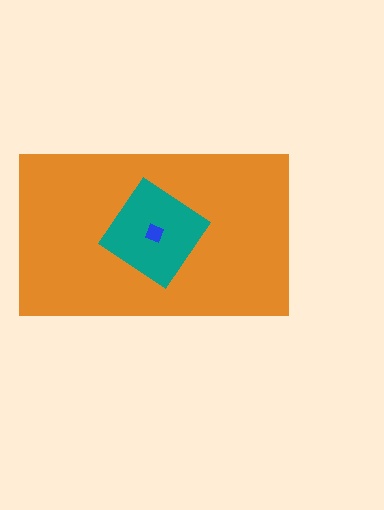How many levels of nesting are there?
3.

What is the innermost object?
The blue diamond.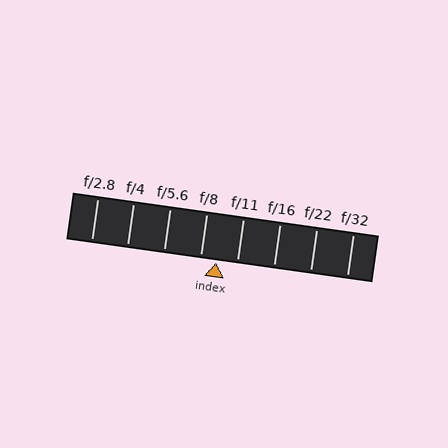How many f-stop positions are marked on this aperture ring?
There are 8 f-stop positions marked.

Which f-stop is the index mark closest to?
The index mark is closest to f/8.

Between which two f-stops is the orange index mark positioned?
The index mark is between f/8 and f/11.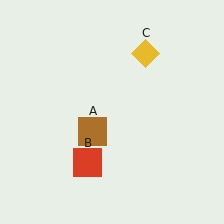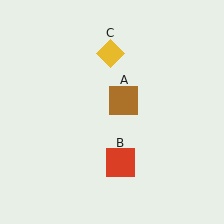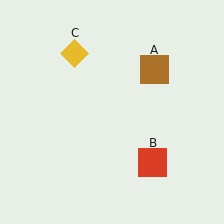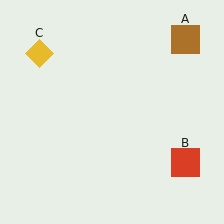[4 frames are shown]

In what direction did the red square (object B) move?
The red square (object B) moved right.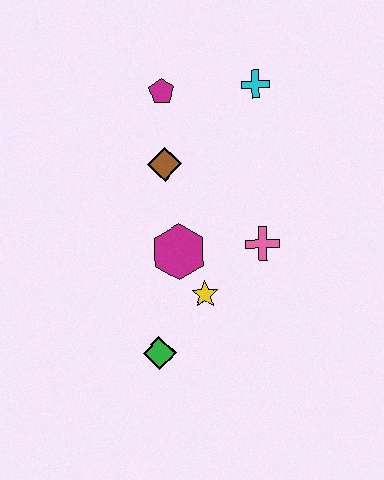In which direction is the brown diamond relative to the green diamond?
The brown diamond is above the green diamond.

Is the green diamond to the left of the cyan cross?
Yes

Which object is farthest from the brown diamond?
The green diamond is farthest from the brown diamond.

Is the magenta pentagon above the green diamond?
Yes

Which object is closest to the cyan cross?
The magenta pentagon is closest to the cyan cross.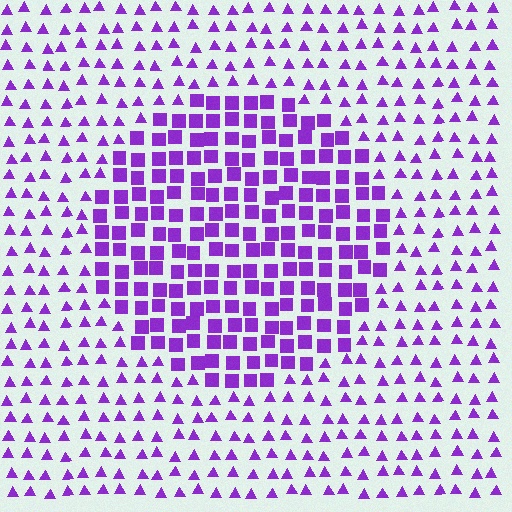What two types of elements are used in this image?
The image uses squares inside the circle region and triangles outside it.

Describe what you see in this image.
The image is filled with small purple elements arranged in a uniform grid. A circle-shaped region contains squares, while the surrounding area contains triangles. The boundary is defined purely by the change in element shape.